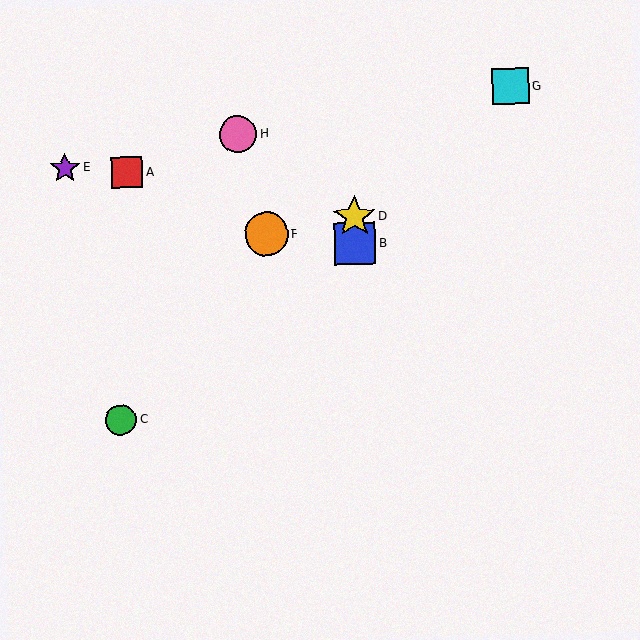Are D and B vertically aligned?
Yes, both are at x≈354.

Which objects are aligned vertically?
Objects B, D are aligned vertically.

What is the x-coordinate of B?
Object B is at x≈355.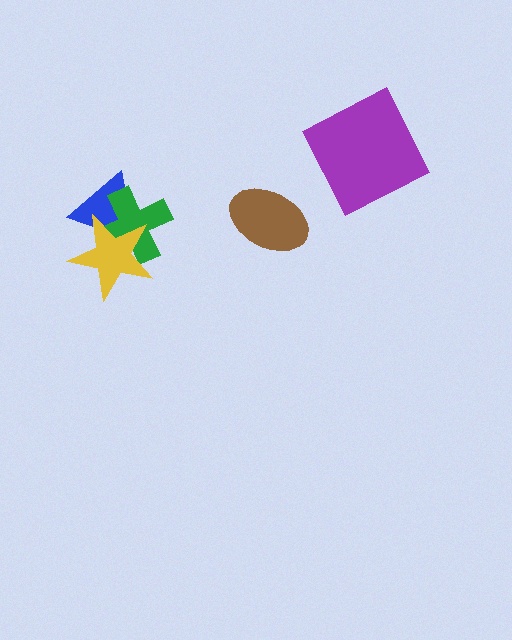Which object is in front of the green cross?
The yellow star is in front of the green cross.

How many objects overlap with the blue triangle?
2 objects overlap with the blue triangle.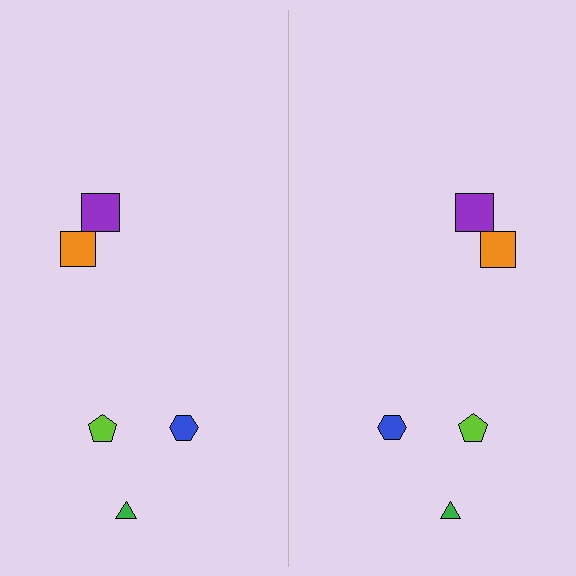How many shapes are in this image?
There are 10 shapes in this image.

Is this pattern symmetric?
Yes, this pattern has bilateral (reflection) symmetry.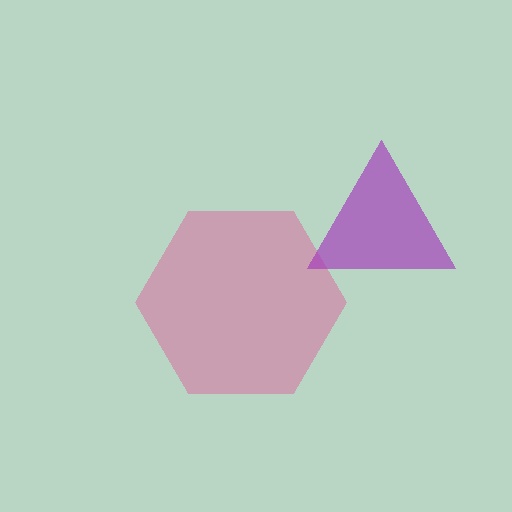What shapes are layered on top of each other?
The layered shapes are: a pink hexagon, a purple triangle.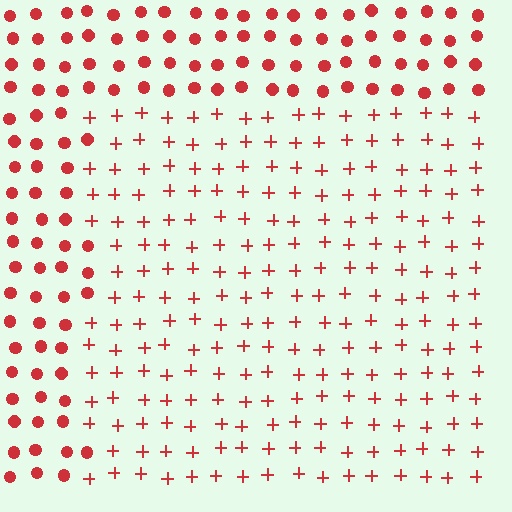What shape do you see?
I see a rectangle.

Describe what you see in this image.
The image is filled with small red elements arranged in a uniform grid. A rectangle-shaped region contains plus signs, while the surrounding area contains circles. The boundary is defined purely by the change in element shape.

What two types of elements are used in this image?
The image uses plus signs inside the rectangle region and circles outside it.